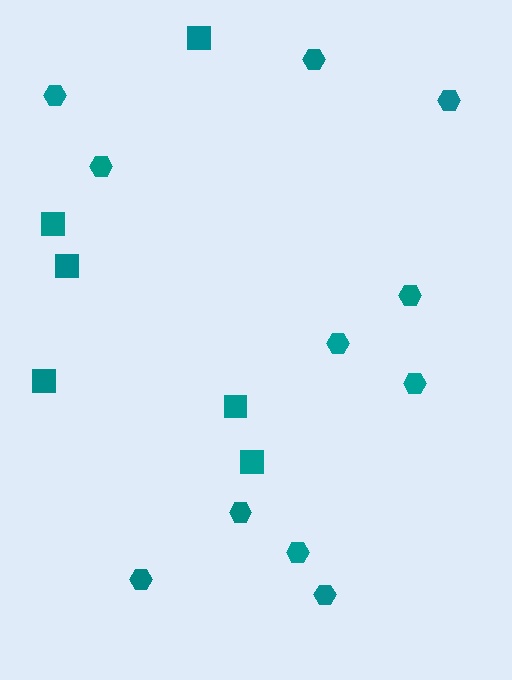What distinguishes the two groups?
There are 2 groups: one group of squares (6) and one group of hexagons (11).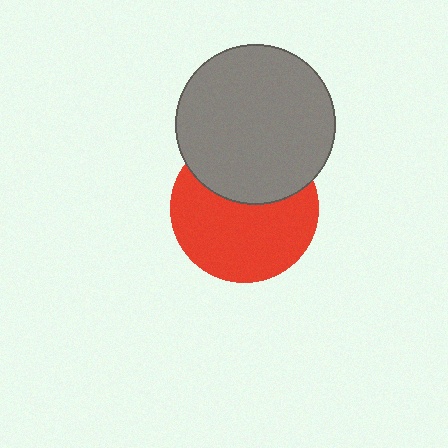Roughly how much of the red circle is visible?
About half of it is visible (roughly 63%).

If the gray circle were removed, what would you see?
You would see the complete red circle.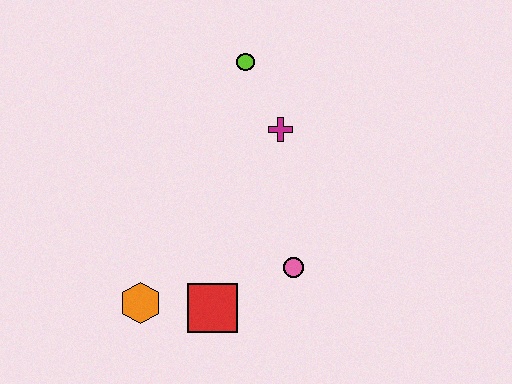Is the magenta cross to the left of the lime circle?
No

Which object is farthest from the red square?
The lime circle is farthest from the red square.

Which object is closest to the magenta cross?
The lime circle is closest to the magenta cross.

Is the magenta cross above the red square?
Yes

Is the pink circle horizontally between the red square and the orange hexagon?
No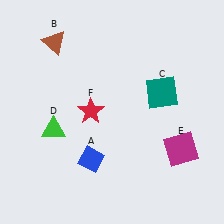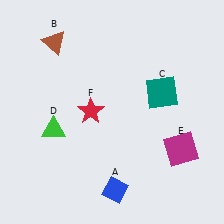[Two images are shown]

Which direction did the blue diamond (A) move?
The blue diamond (A) moved down.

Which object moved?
The blue diamond (A) moved down.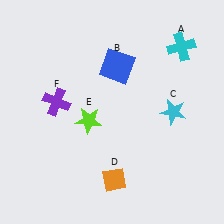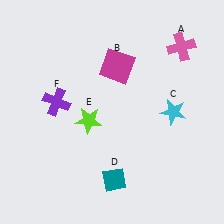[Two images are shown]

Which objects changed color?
A changed from cyan to pink. B changed from blue to magenta. D changed from orange to teal.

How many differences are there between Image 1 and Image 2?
There are 3 differences between the two images.